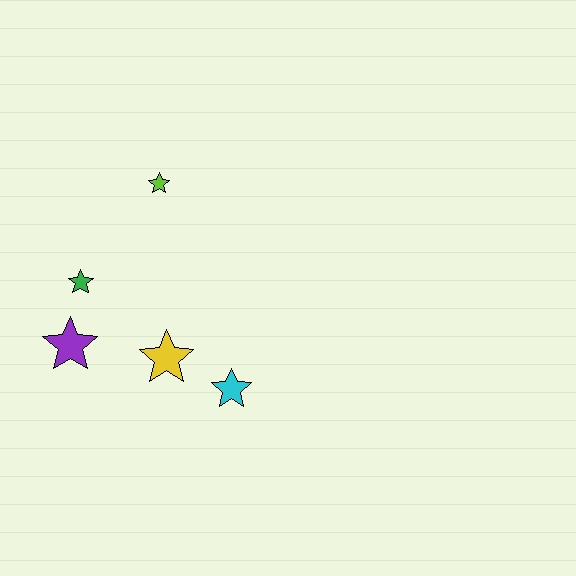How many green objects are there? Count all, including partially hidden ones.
There is 1 green object.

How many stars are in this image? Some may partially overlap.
There are 5 stars.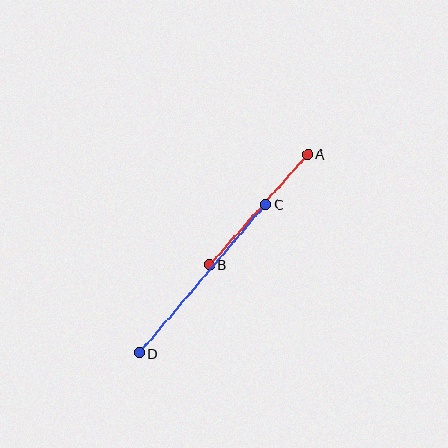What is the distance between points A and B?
The distance is approximately 148 pixels.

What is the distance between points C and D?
The distance is approximately 195 pixels.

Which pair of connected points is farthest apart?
Points C and D are farthest apart.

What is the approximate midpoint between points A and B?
The midpoint is at approximately (259, 209) pixels.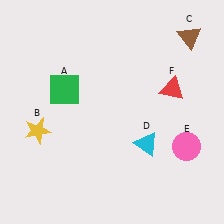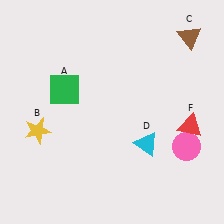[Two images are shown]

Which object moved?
The red triangle (F) moved down.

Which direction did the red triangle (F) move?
The red triangle (F) moved down.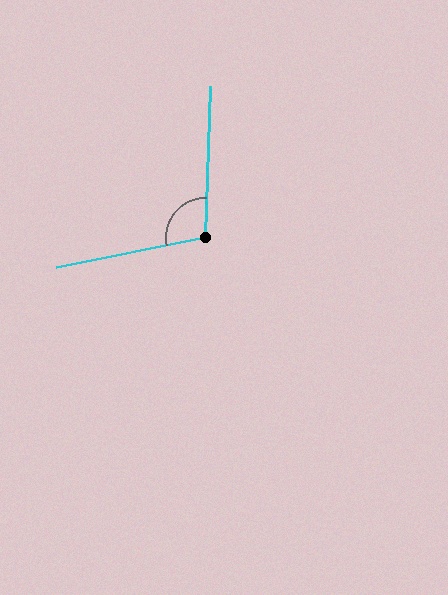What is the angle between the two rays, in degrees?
Approximately 103 degrees.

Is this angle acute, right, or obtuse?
It is obtuse.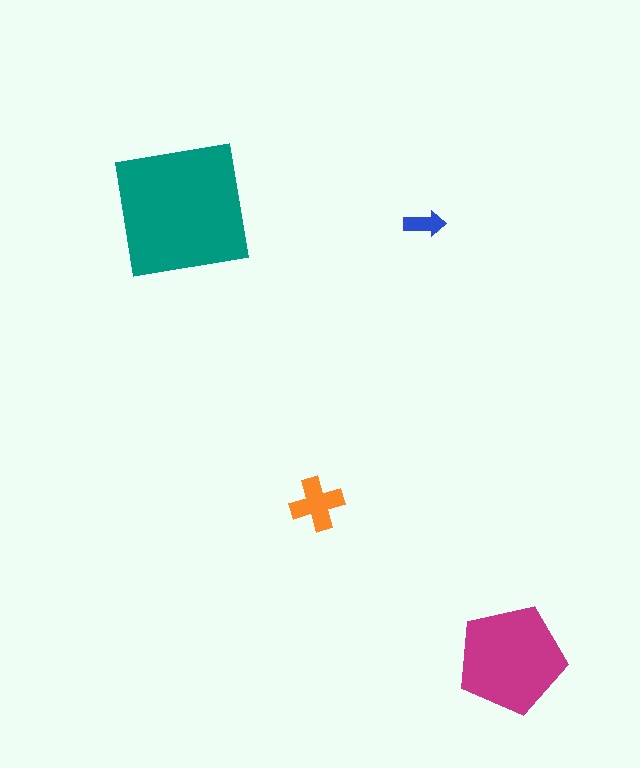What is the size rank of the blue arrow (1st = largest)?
4th.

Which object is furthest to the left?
The teal square is leftmost.